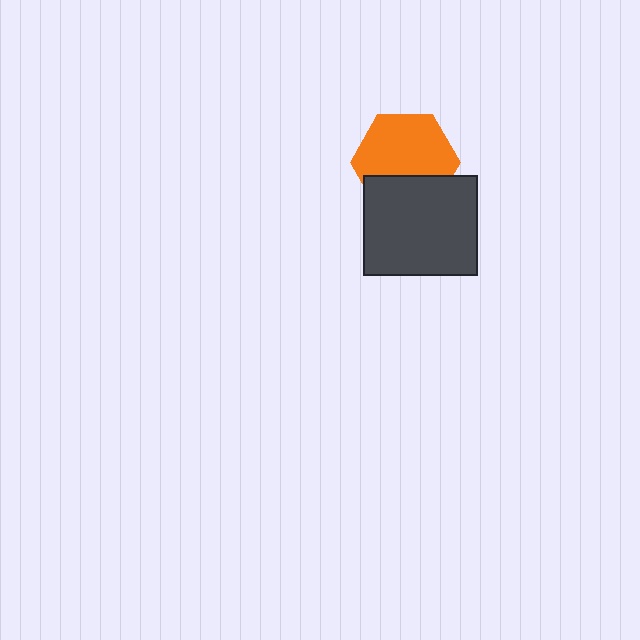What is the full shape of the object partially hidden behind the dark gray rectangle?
The partially hidden object is an orange hexagon.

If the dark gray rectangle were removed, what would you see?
You would see the complete orange hexagon.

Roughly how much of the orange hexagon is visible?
Most of it is visible (roughly 68%).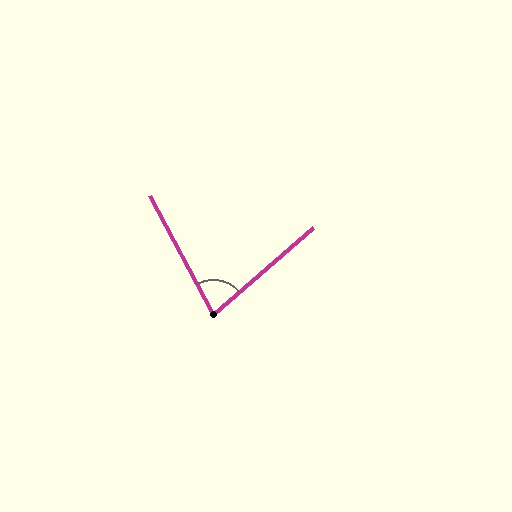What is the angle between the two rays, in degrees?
Approximately 77 degrees.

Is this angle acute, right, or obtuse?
It is acute.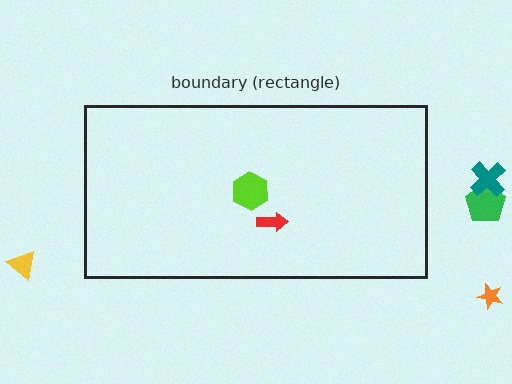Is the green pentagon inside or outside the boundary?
Outside.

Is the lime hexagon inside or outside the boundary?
Inside.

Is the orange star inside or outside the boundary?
Outside.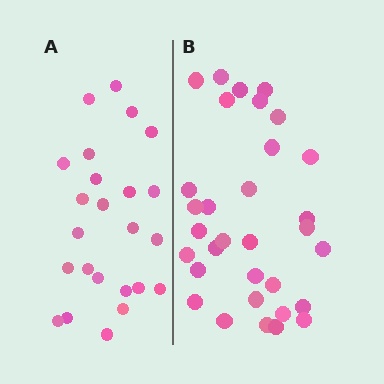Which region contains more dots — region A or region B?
Region B (the right region) has more dots.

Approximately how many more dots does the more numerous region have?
Region B has roughly 8 or so more dots than region A.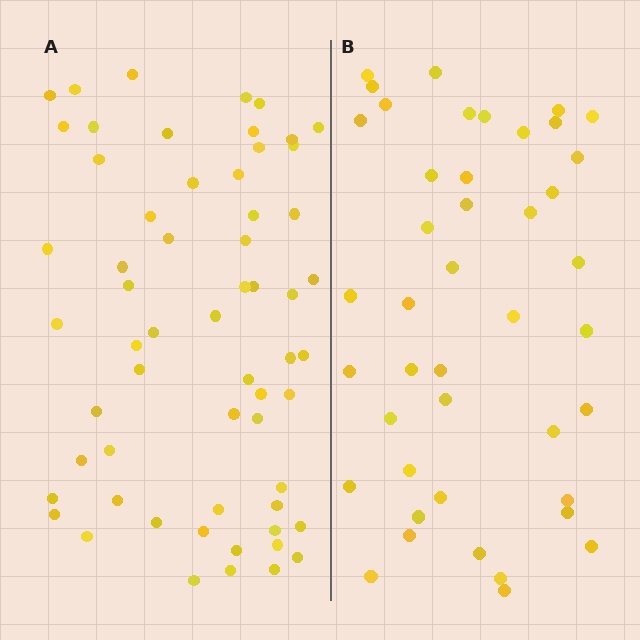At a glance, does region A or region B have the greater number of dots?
Region A (the left region) has more dots.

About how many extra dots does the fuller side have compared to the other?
Region A has approximately 15 more dots than region B.